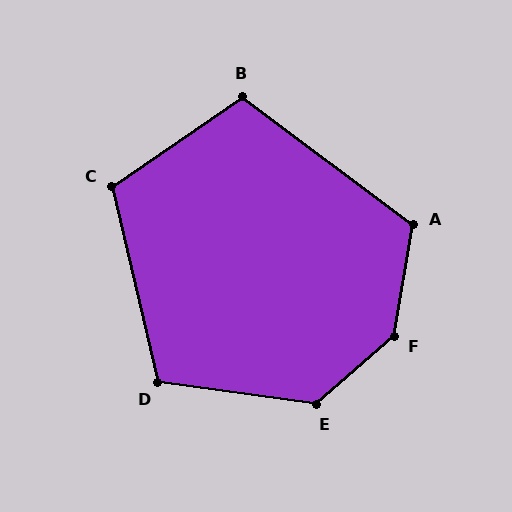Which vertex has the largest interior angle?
F, at approximately 140 degrees.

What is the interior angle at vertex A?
Approximately 118 degrees (obtuse).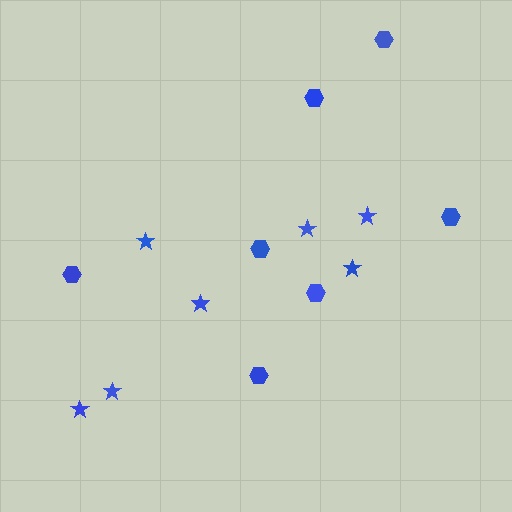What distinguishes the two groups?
There are 2 groups: one group of stars (7) and one group of hexagons (7).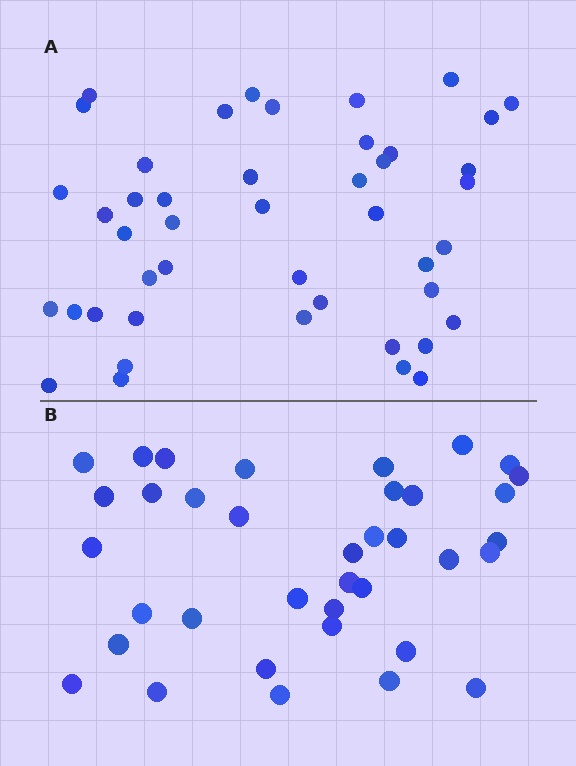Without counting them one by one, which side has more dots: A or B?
Region A (the top region) has more dots.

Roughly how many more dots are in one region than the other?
Region A has roughly 8 or so more dots than region B.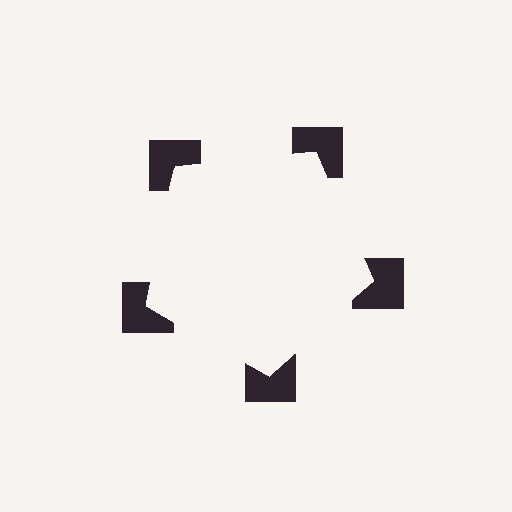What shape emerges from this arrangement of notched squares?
An illusory pentagon — its edges are inferred from the aligned wedge cuts in the notched squares, not physically drawn.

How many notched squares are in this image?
There are 5 — one at each vertex of the illusory pentagon.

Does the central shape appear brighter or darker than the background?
It typically appears slightly brighter than the background, even though no actual brightness change is drawn.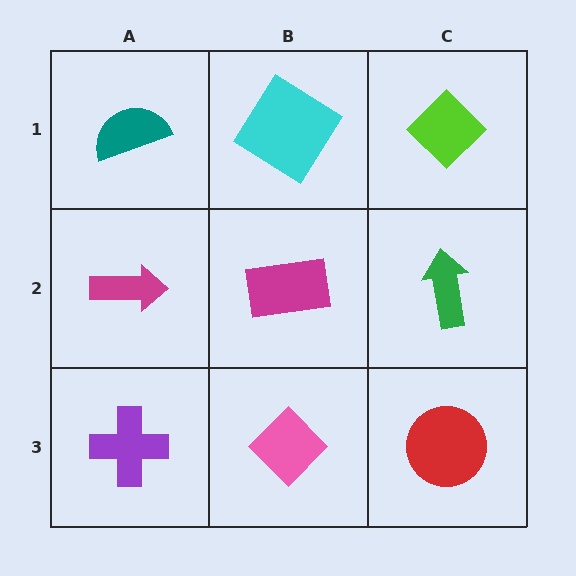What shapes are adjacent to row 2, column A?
A teal semicircle (row 1, column A), a purple cross (row 3, column A), a magenta rectangle (row 2, column B).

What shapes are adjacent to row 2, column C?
A lime diamond (row 1, column C), a red circle (row 3, column C), a magenta rectangle (row 2, column B).